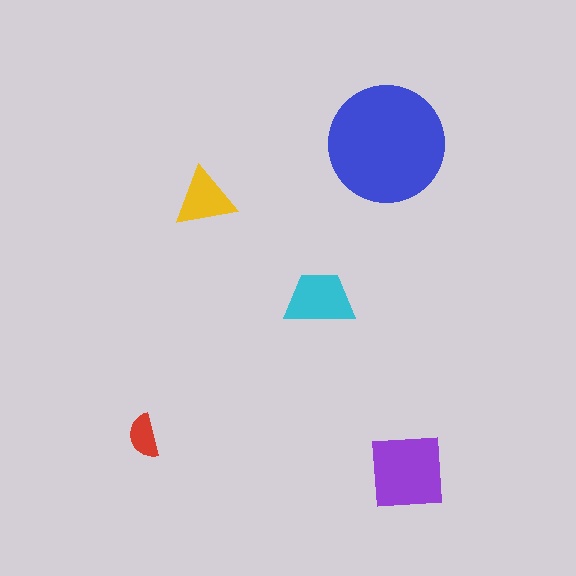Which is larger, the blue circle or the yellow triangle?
The blue circle.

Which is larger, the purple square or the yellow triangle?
The purple square.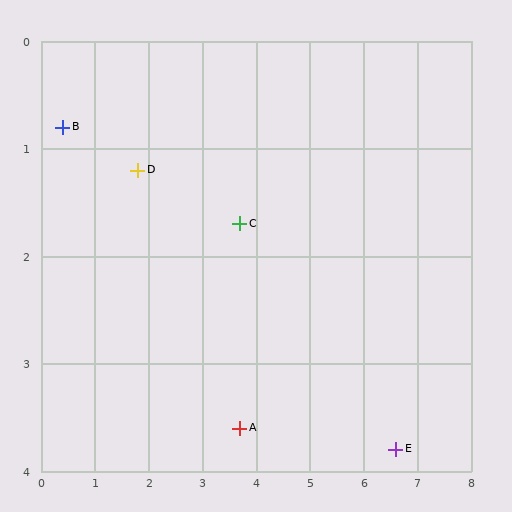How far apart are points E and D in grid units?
Points E and D are about 5.5 grid units apart.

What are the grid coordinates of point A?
Point A is at approximately (3.7, 3.6).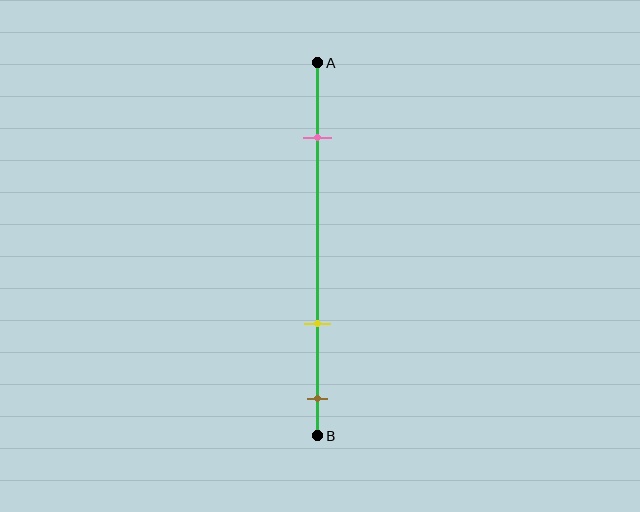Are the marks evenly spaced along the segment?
No, the marks are not evenly spaced.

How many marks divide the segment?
There are 3 marks dividing the segment.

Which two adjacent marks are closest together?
The yellow and brown marks are the closest adjacent pair.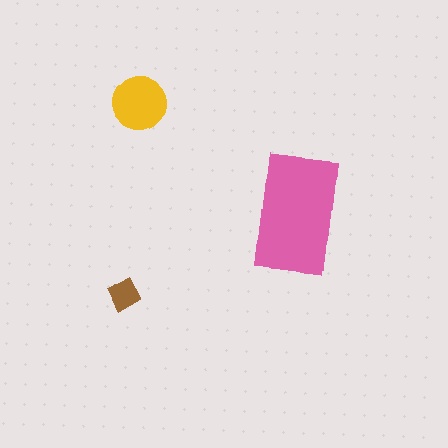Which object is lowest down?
The brown diamond is bottommost.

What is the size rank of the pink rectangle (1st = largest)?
1st.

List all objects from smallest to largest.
The brown diamond, the yellow circle, the pink rectangle.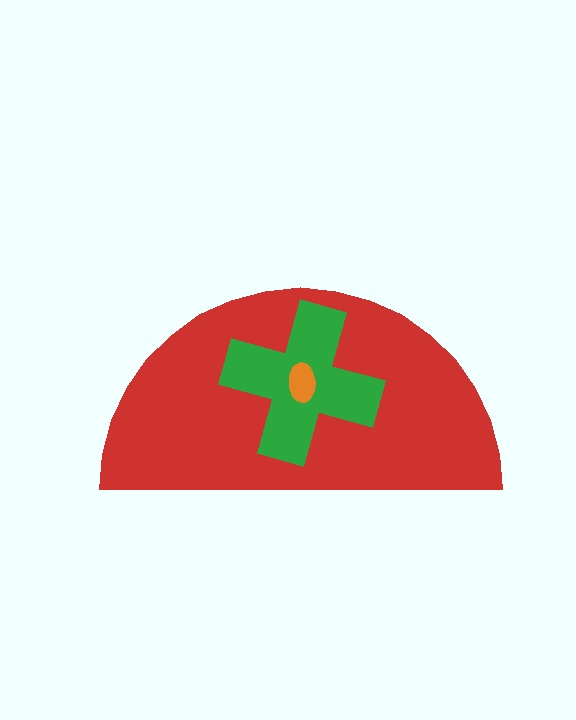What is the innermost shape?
The orange ellipse.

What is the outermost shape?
The red semicircle.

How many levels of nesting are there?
3.